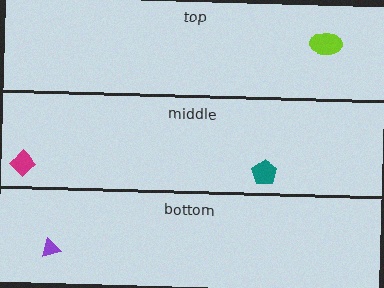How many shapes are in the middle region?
2.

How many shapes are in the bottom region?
1.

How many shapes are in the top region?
1.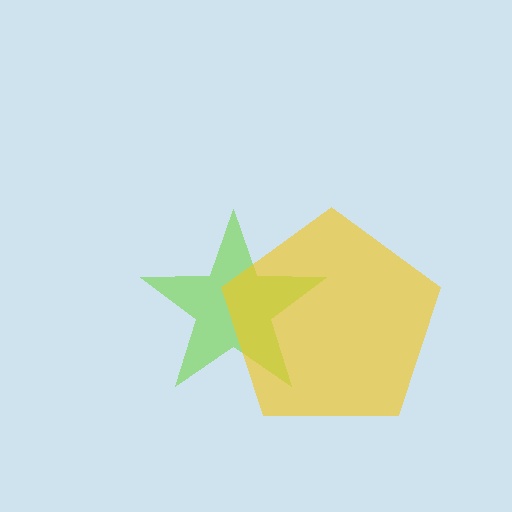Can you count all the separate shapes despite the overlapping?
Yes, there are 2 separate shapes.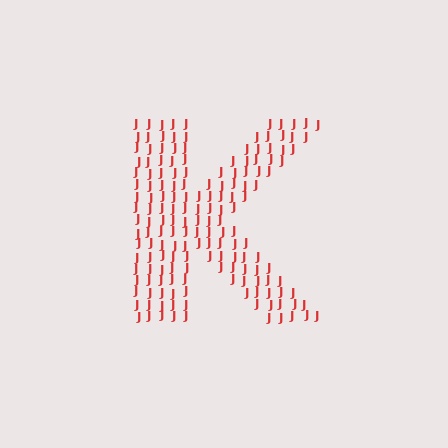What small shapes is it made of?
It is made of small letter J's.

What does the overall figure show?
The overall figure shows the letter K.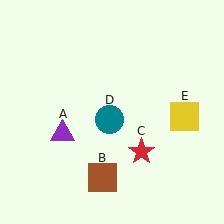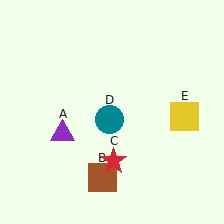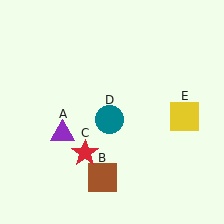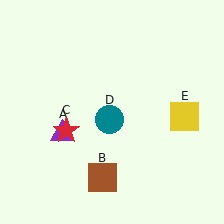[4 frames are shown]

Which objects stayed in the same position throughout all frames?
Purple triangle (object A) and brown square (object B) and teal circle (object D) and yellow square (object E) remained stationary.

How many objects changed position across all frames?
1 object changed position: red star (object C).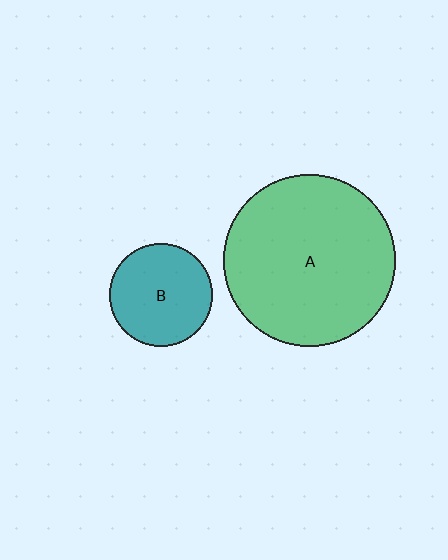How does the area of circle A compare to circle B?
Approximately 2.8 times.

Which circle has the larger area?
Circle A (green).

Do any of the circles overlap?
No, none of the circles overlap.